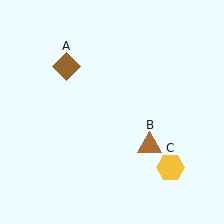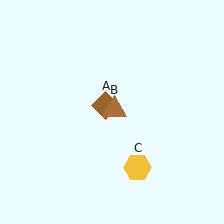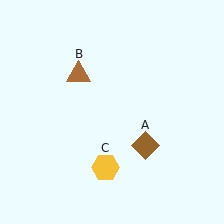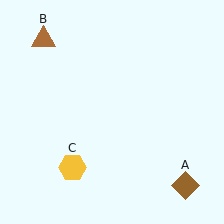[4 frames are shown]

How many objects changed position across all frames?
3 objects changed position: brown diamond (object A), brown triangle (object B), yellow hexagon (object C).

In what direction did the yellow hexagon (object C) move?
The yellow hexagon (object C) moved left.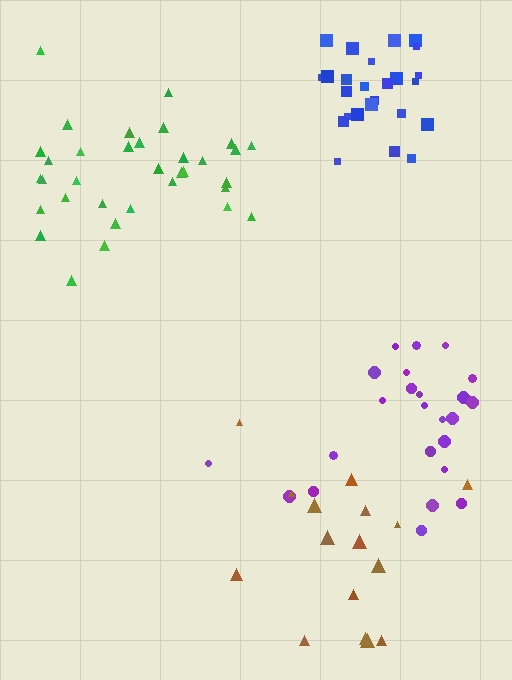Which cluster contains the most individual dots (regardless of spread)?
Green (34).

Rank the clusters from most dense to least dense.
blue, green, purple, brown.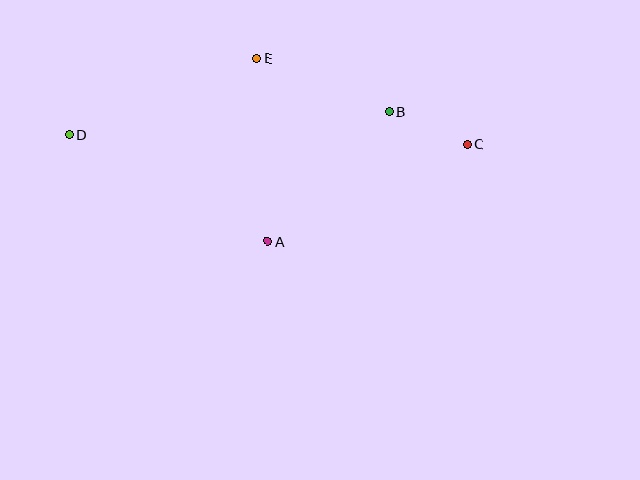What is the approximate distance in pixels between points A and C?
The distance between A and C is approximately 222 pixels.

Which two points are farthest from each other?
Points C and D are farthest from each other.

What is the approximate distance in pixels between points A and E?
The distance between A and E is approximately 183 pixels.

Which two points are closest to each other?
Points B and C are closest to each other.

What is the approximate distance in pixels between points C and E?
The distance between C and E is approximately 227 pixels.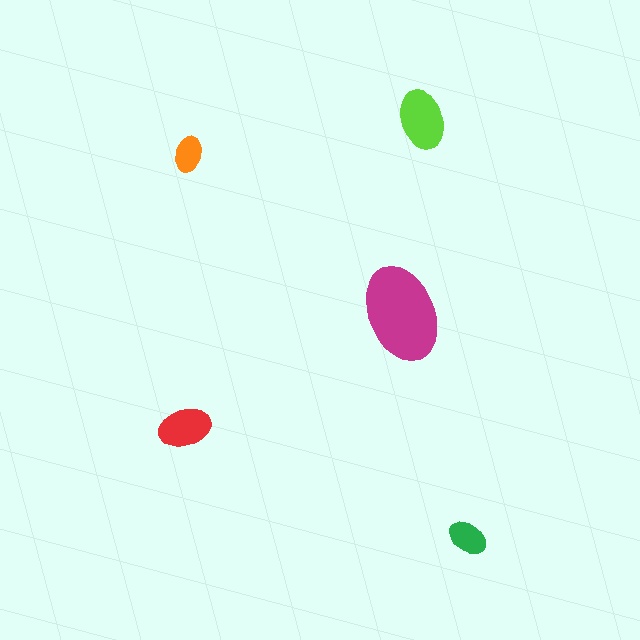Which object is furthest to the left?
The red ellipse is leftmost.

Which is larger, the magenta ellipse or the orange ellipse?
The magenta one.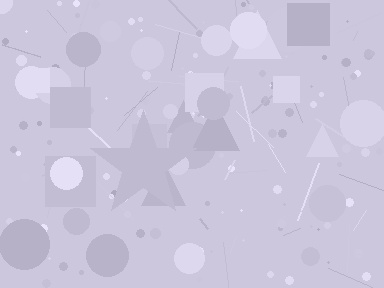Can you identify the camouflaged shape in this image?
The camouflaged shape is a star.